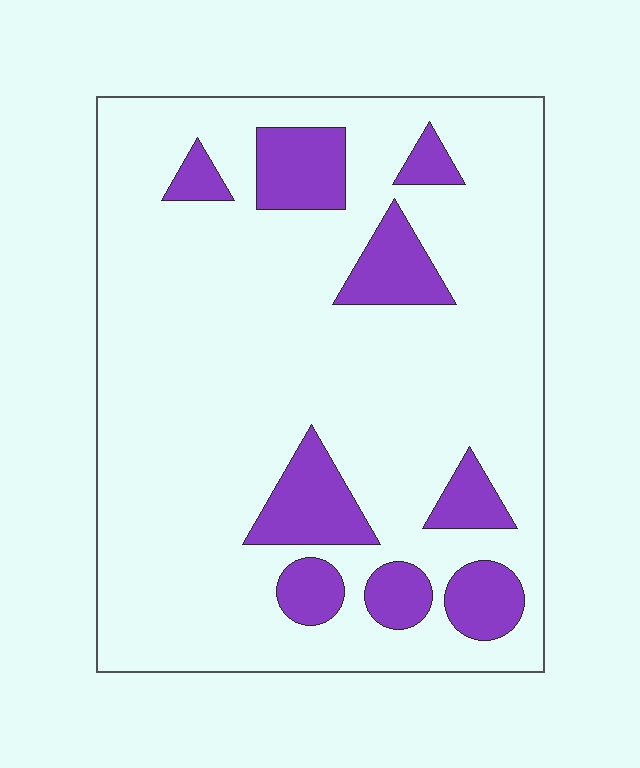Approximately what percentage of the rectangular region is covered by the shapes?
Approximately 15%.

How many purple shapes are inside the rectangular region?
9.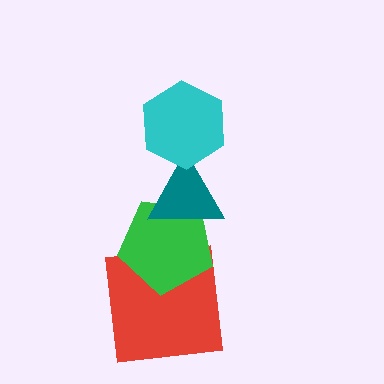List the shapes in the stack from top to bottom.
From top to bottom: the cyan hexagon, the teal triangle, the green pentagon, the red square.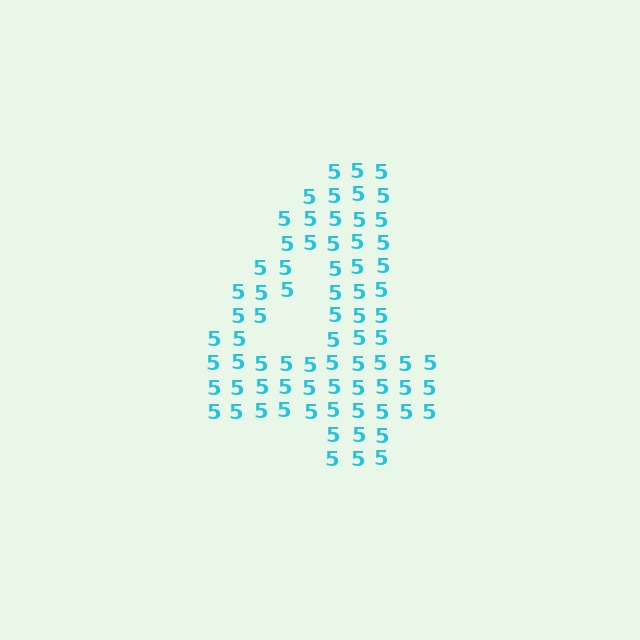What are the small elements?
The small elements are digit 5's.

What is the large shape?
The large shape is the digit 4.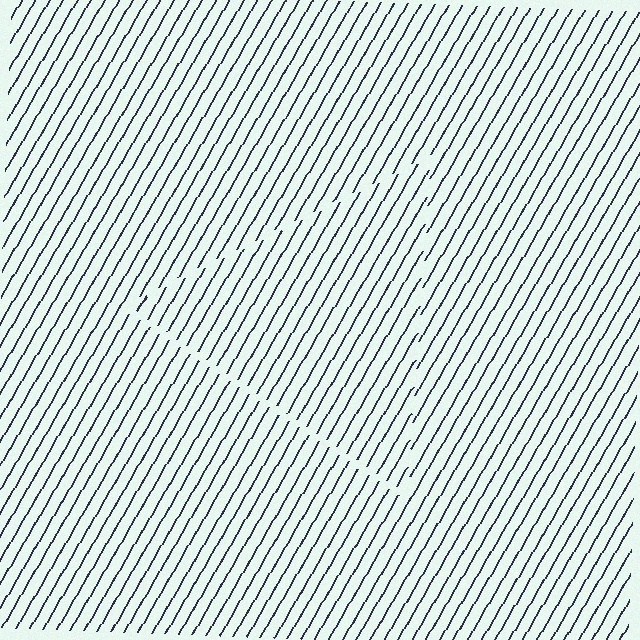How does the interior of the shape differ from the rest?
The interior of the shape contains the same grating, shifted by half a period — the contour is defined by the phase discontinuity where line-ends from the inner and outer gratings abut.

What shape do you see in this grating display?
An illusory triangle. The interior of the shape contains the same grating, shifted by half a period — the contour is defined by the phase discontinuity where line-ends from the inner and outer gratings abut.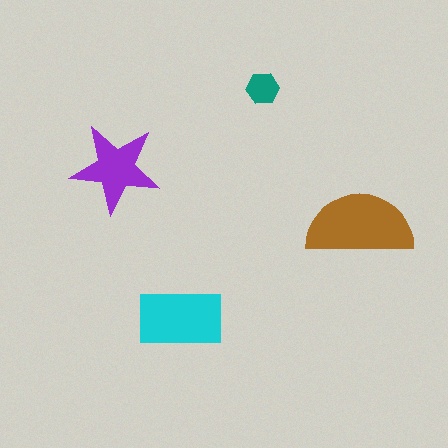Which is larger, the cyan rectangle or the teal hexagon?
The cyan rectangle.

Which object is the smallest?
The teal hexagon.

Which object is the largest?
The brown semicircle.